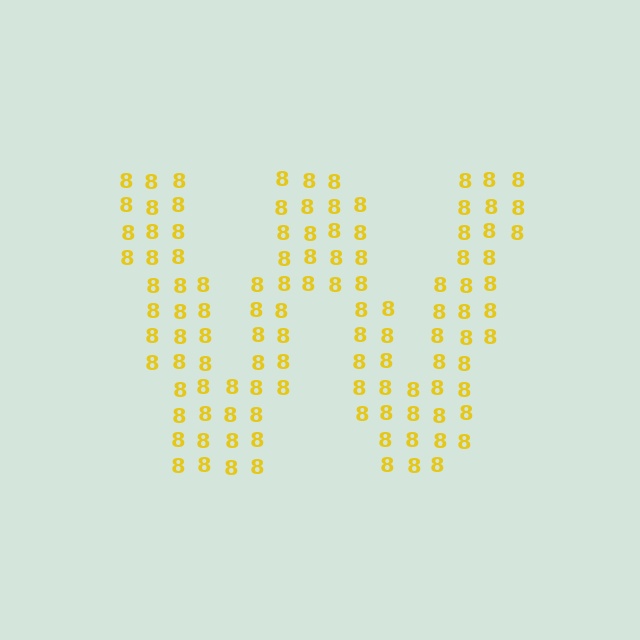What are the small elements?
The small elements are digit 8's.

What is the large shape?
The large shape is the letter W.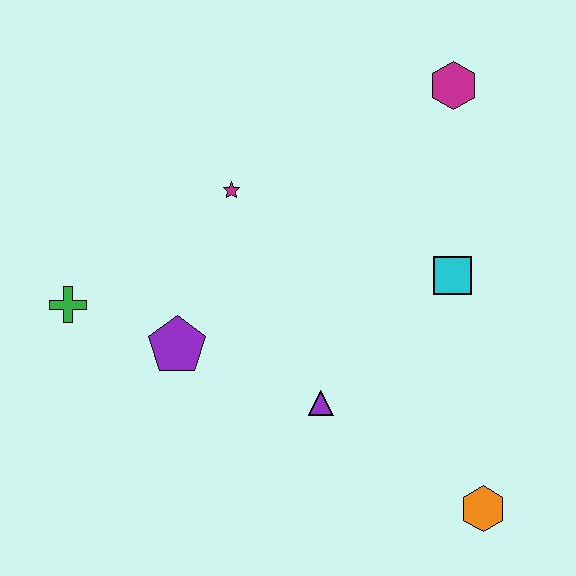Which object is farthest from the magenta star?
The orange hexagon is farthest from the magenta star.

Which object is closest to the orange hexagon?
The purple triangle is closest to the orange hexagon.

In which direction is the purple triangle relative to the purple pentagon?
The purple triangle is to the right of the purple pentagon.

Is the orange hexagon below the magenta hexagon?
Yes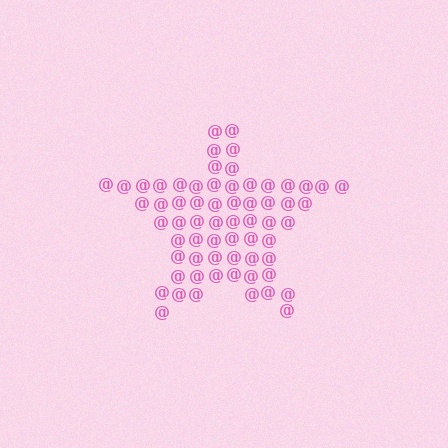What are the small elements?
The small elements are at signs.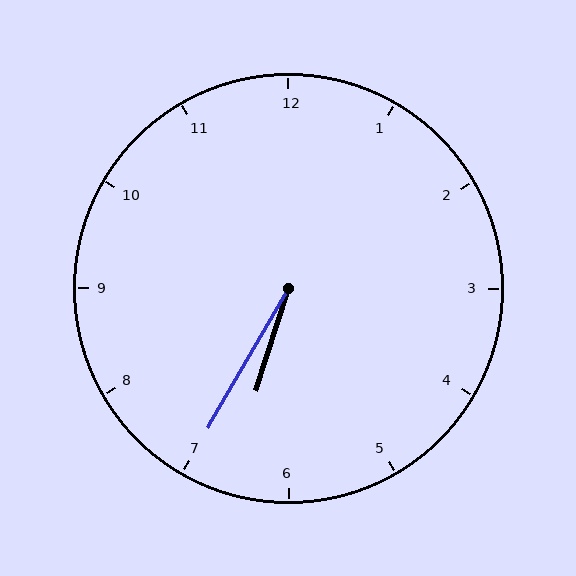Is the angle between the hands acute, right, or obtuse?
It is acute.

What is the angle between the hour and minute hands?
Approximately 12 degrees.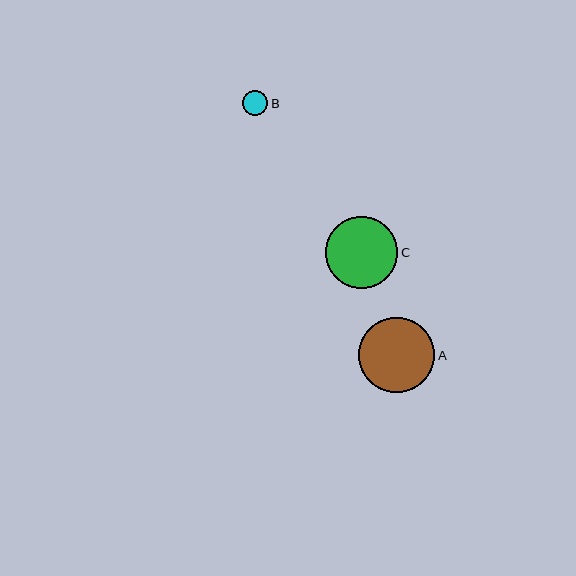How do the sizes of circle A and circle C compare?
Circle A and circle C are approximately the same size.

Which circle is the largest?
Circle A is the largest with a size of approximately 76 pixels.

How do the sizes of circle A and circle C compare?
Circle A and circle C are approximately the same size.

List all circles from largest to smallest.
From largest to smallest: A, C, B.